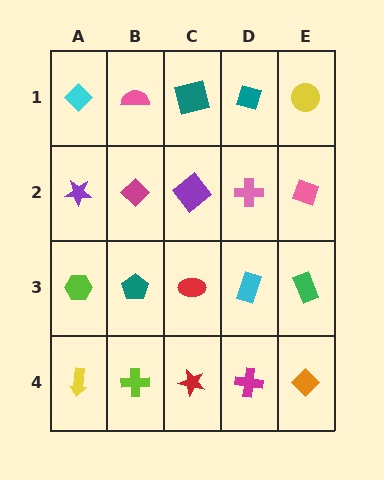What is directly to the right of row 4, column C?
A magenta cross.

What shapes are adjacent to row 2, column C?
A teal square (row 1, column C), a red ellipse (row 3, column C), a magenta diamond (row 2, column B), a pink cross (row 2, column D).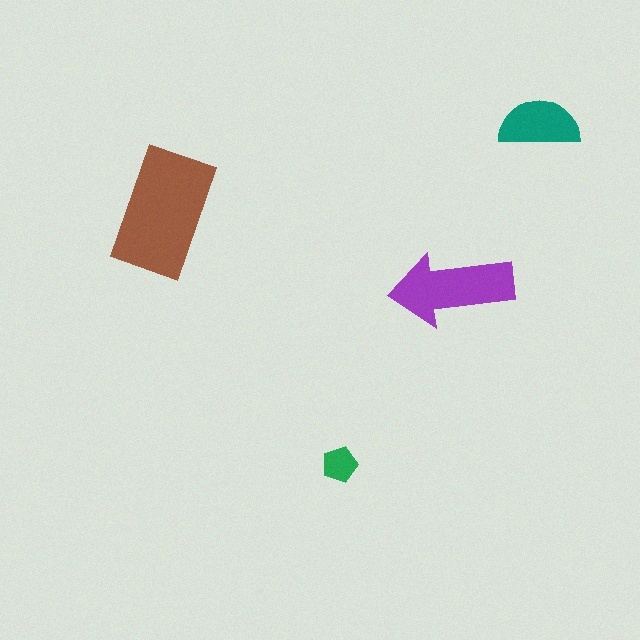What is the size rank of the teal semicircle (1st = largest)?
3rd.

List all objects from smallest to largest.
The green pentagon, the teal semicircle, the purple arrow, the brown rectangle.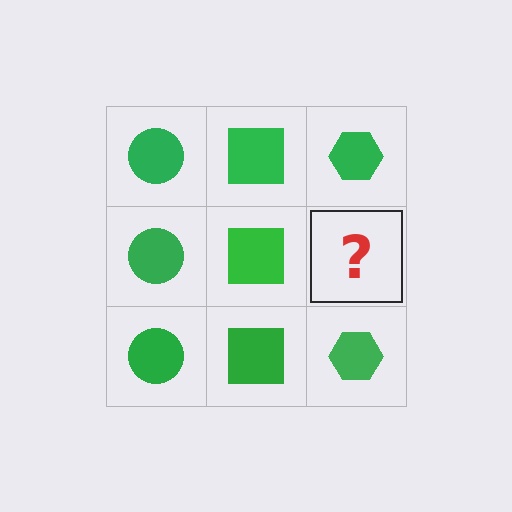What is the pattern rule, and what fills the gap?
The rule is that each column has a consistent shape. The gap should be filled with a green hexagon.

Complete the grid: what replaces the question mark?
The question mark should be replaced with a green hexagon.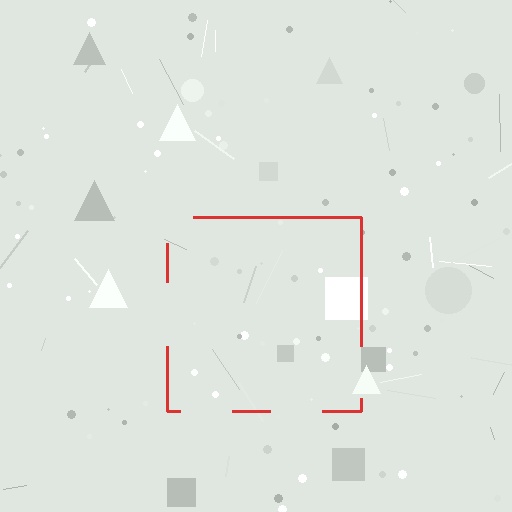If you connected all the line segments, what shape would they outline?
They would outline a square.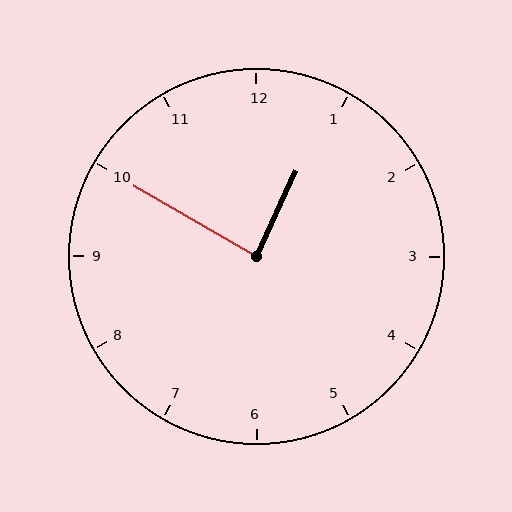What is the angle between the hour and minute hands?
Approximately 85 degrees.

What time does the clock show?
12:50.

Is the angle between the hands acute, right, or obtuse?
It is right.